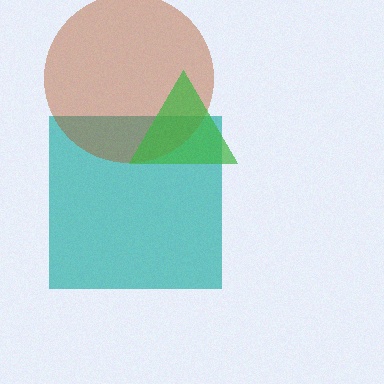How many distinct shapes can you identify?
There are 3 distinct shapes: a teal square, a brown circle, a green triangle.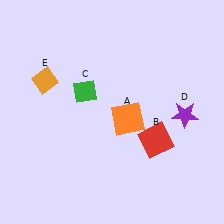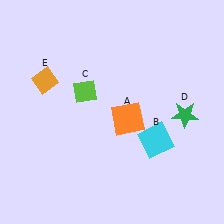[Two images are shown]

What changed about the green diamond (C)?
In Image 1, C is green. In Image 2, it changed to lime.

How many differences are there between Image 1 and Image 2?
There are 3 differences between the two images.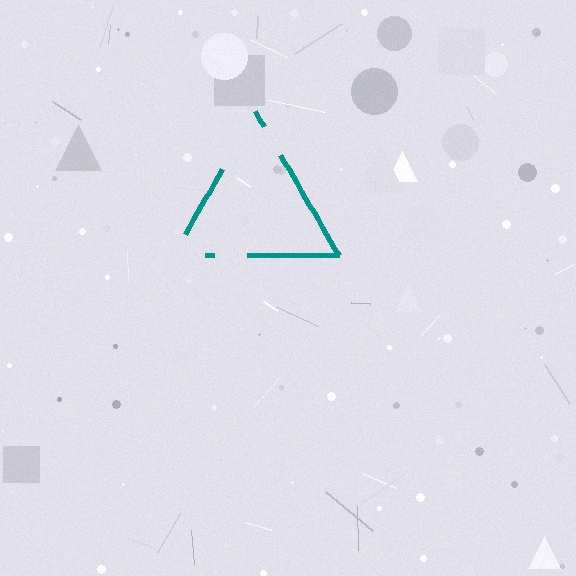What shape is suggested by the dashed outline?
The dashed outline suggests a triangle.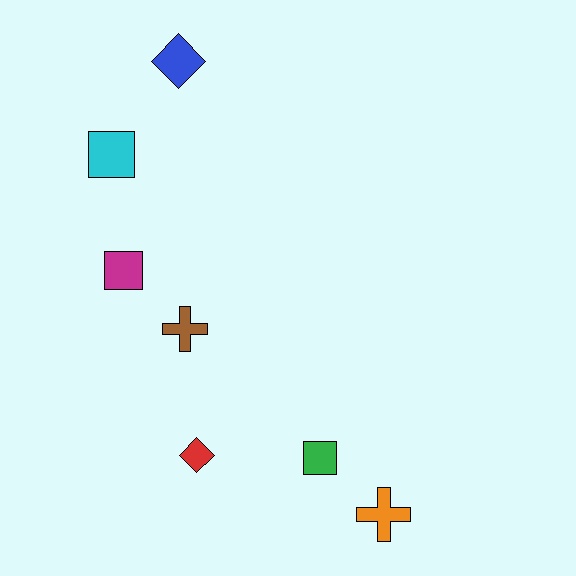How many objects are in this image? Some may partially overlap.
There are 7 objects.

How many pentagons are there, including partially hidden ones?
There are no pentagons.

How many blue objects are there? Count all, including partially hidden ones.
There is 1 blue object.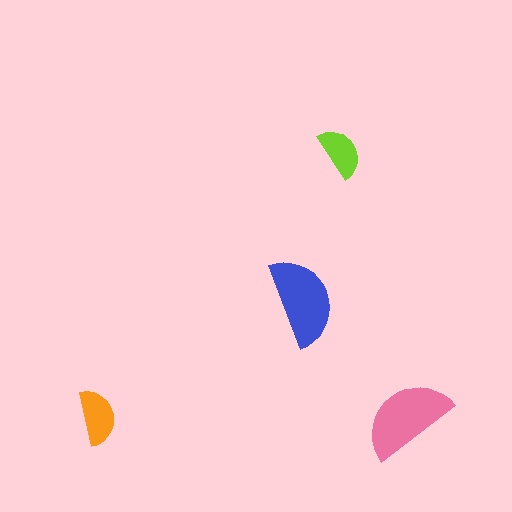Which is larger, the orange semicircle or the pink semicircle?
The pink one.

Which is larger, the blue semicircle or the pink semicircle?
The pink one.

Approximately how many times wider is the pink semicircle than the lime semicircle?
About 2 times wider.